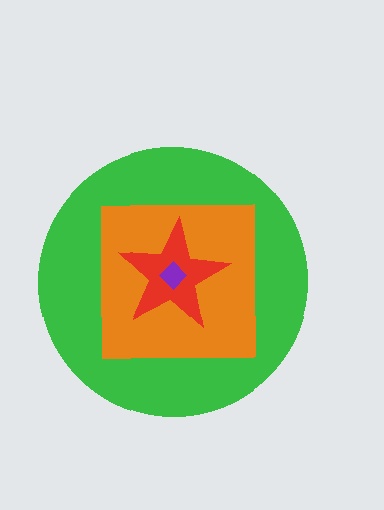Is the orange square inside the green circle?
Yes.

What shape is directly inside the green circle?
The orange square.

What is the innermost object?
The purple diamond.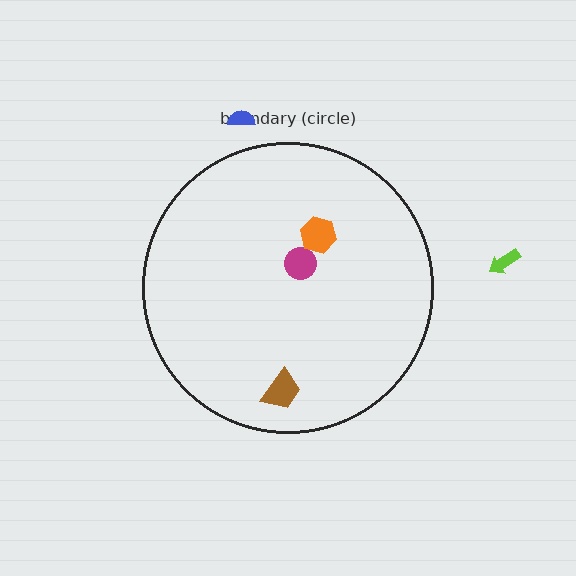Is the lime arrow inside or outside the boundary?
Outside.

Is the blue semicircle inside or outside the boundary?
Outside.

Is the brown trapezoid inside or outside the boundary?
Inside.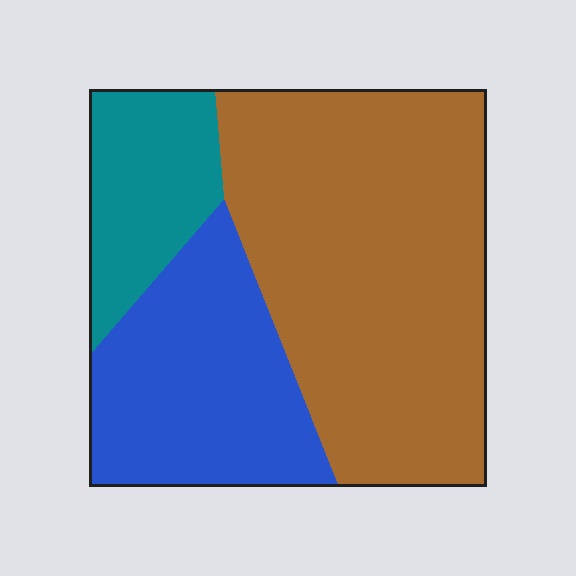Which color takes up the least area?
Teal, at roughly 15%.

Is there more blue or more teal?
Blue.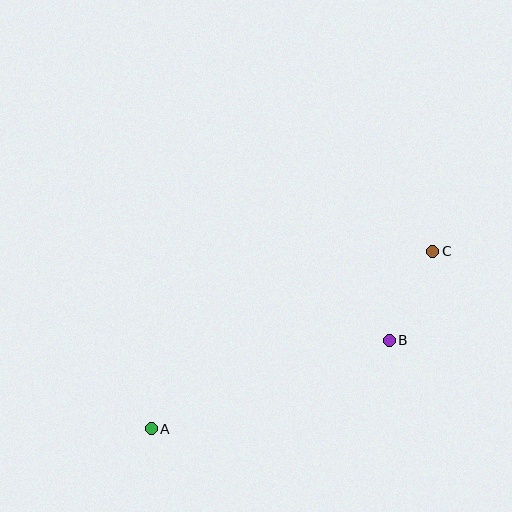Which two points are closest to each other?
Points B and C are closest to each other.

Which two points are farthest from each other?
Points A and C are farthest from each other.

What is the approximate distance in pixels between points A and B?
The distance between A and B is approximately 254 pixels.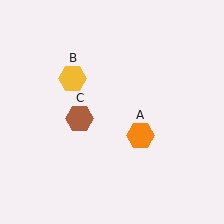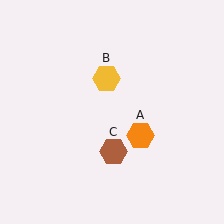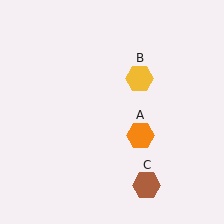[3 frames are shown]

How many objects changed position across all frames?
2 objects changed position: yellow hexagon (object B), brown hexagon (object C).